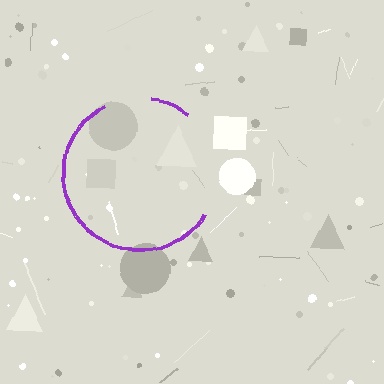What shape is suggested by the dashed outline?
The dashed outline suggests a circle.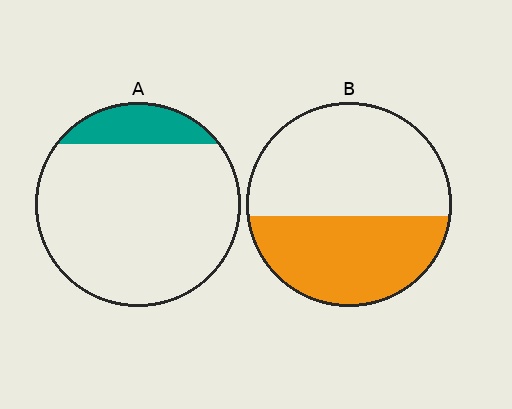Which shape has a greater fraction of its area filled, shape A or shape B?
Shape B.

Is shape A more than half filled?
No.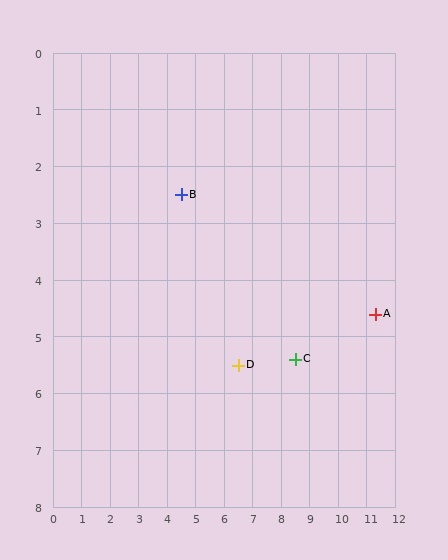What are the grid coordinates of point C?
Point C is at approximately (8.5, 5.4).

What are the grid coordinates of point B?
Point B is at approximately (4.5, 2.5).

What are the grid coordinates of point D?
Point D is at approximately (6.5, 5.5).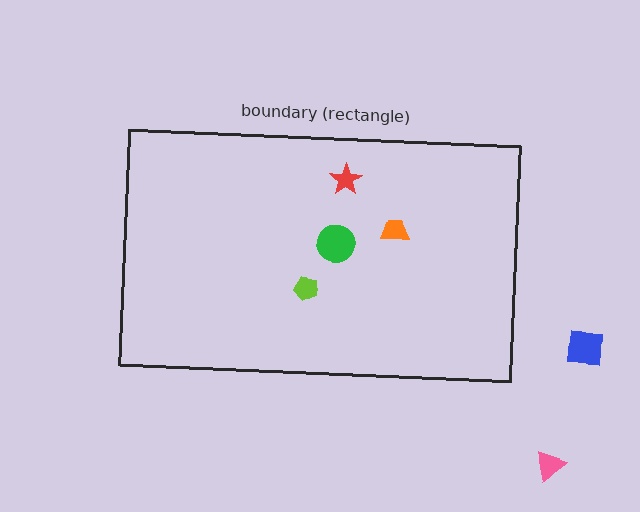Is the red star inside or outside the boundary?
Inside.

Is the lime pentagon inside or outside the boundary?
Inside.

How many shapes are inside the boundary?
4 inside, 2 outside.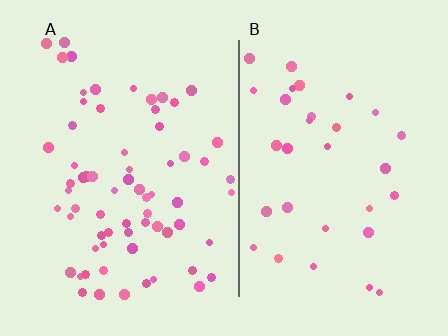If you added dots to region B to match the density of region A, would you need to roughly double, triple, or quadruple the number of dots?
Approximately double.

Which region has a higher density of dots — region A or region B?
A (the left).